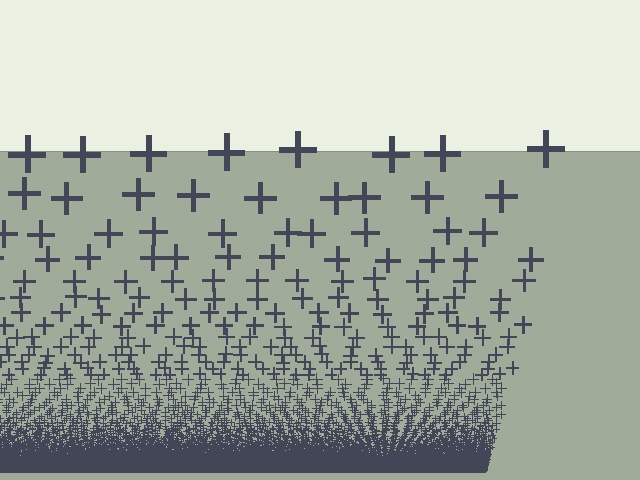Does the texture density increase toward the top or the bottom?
Density increases toward the bottom.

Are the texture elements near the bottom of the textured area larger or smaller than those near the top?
Smaller. The gradient is inverted — elements near the bottom are smaller and denser.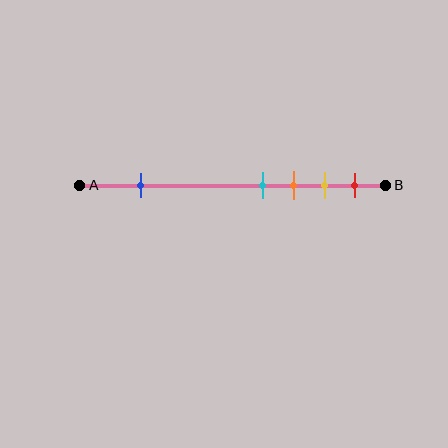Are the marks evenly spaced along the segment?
No, the marks are not evenly spaced.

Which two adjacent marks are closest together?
The cyan and orange marks are the closest adjacent pair.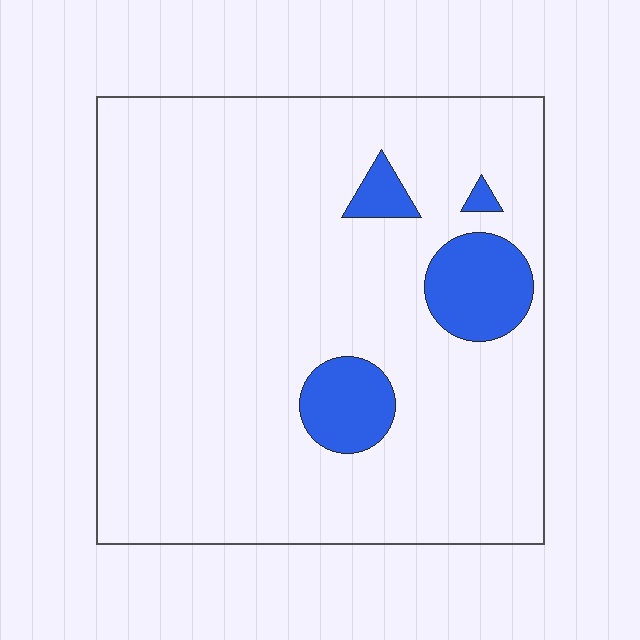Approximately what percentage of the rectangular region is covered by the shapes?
Approximately 10%.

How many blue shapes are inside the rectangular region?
4.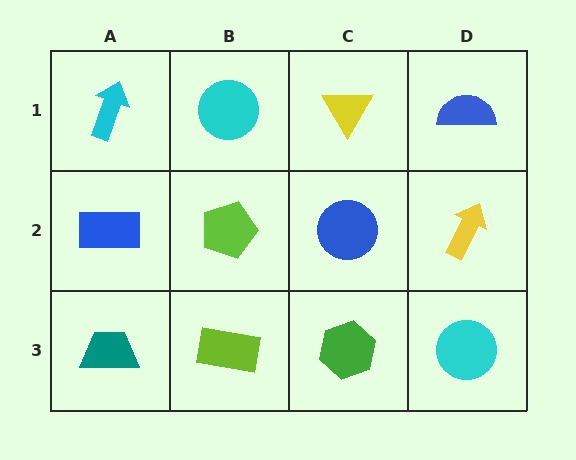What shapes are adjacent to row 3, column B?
A lime pentagon (row 2, column B), a teal trapezoid (row 3, column A), a green hexagon (row 3, column C).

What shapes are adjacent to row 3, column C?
A blue circle (row 2, column C), a lime rectangle (row 3, column B), a cyan circle (row 3, column D).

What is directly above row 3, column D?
A yellow arrow.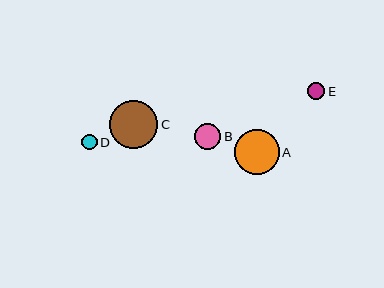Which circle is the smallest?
Circle D is the smallest with a size of approximately 15 pixels.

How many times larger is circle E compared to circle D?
Circle E is approximately 1.1 times the size of circle D.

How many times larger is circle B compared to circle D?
Circle B is approximately 1.7 times the size of circle D.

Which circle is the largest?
Circle C is the largest with a size of approximately 48 pixels.